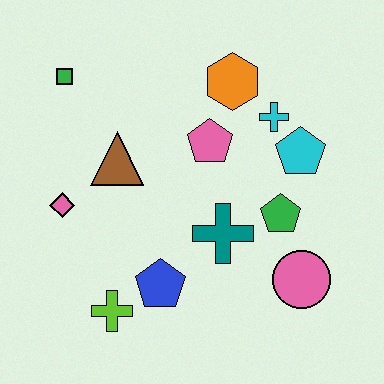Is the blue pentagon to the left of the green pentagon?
Yes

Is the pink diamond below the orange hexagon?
Yes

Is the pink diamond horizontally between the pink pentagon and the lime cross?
No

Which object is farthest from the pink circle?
The green square is farthest from the pink circle.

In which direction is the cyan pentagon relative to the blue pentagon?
The cyan pentagon is to the right of the blue pentagon.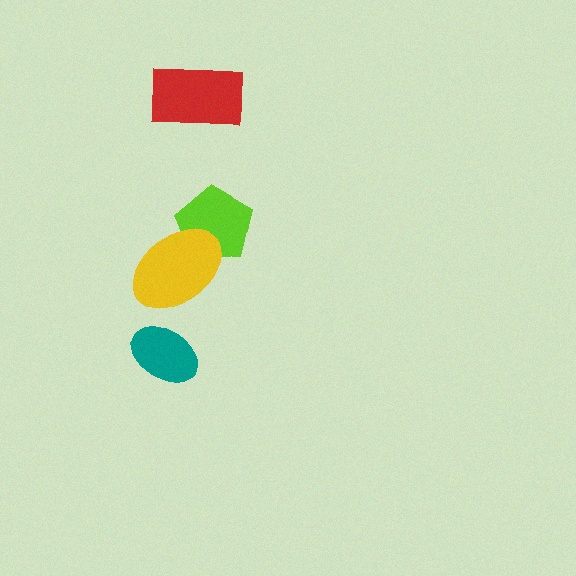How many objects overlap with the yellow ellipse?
1 object overlaps with the yellow ellipse.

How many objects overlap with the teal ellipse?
0 objects overlap with the teal ellipse.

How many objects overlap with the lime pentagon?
1 object overlaps with the lime pentagon.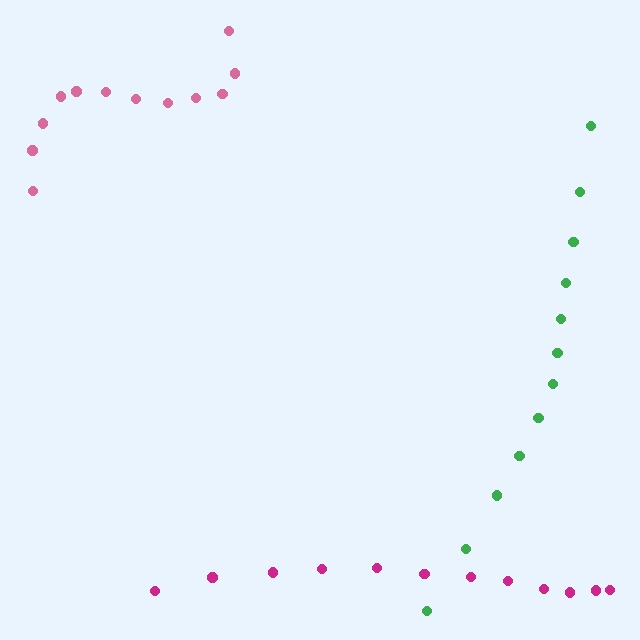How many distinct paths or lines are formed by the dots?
There are 3 distinct paths.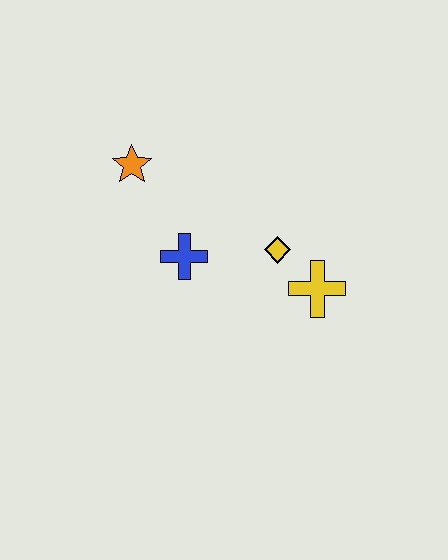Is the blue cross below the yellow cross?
No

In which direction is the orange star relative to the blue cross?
The orange star is above the blue cross.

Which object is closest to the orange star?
The blue cross is closest to the orange star.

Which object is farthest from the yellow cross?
The orange star is farthest from the yellow cross.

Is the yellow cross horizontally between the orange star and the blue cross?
No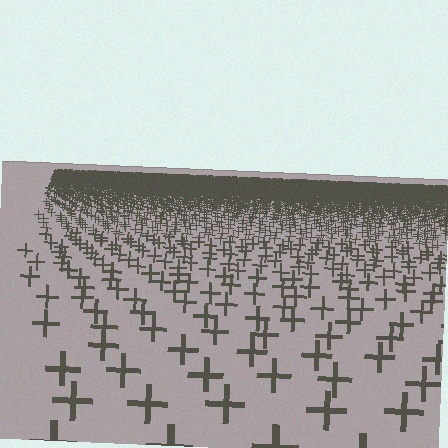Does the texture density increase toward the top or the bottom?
Density increases toward the top.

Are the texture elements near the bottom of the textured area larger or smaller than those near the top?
Larger. Near the bottom, elements are closer to the viewer and appear at a bigger on-screen size.